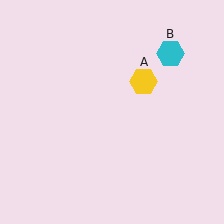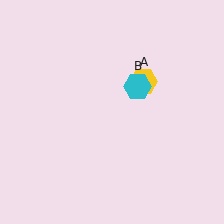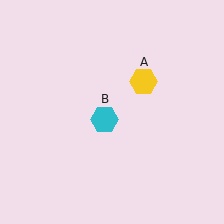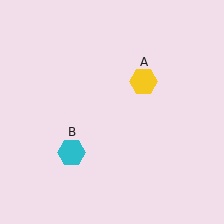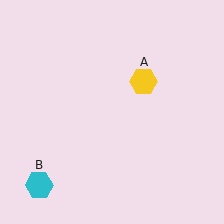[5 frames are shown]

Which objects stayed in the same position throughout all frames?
Yellow hexagon (object A) remained stationary.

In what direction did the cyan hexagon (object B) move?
The cyan hexagon (object B) moved down and to the left.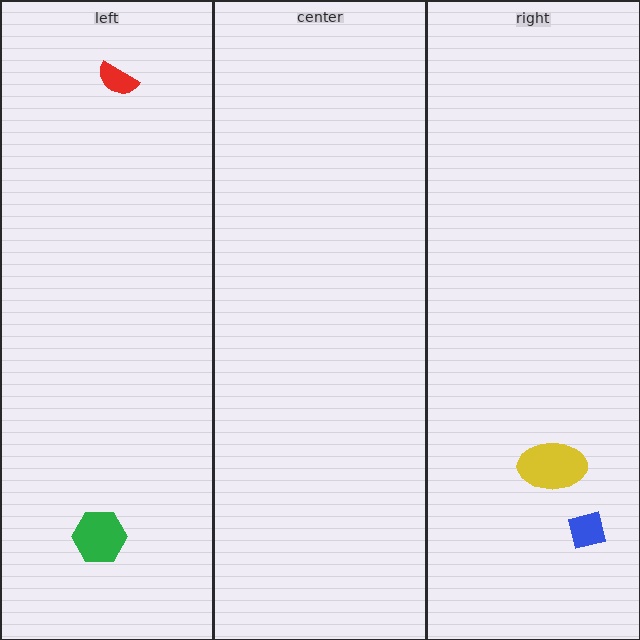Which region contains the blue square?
The right region.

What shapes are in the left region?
The green hexagon, the red semicircle.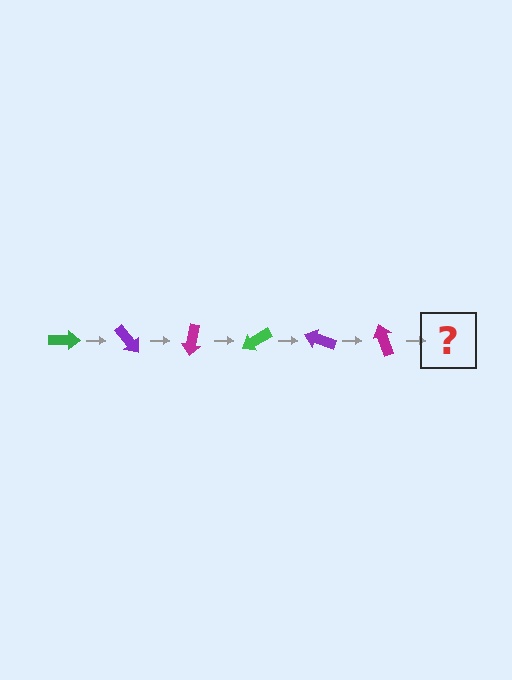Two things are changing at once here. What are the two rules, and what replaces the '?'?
The two rules are that it rotates 50 degrees each step and the color cycles through green, purple, and magenta. The '?' should be a green arrow, rotated 300 degrees from the start.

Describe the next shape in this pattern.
It should be a green arrow, rotated 300 degrees from the start.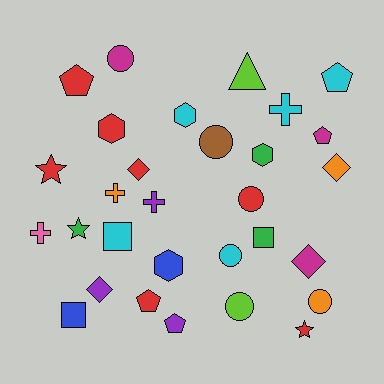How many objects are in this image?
There are 30 objects.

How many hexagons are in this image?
There are 4 hexagons.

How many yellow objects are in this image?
There are no yellow objects.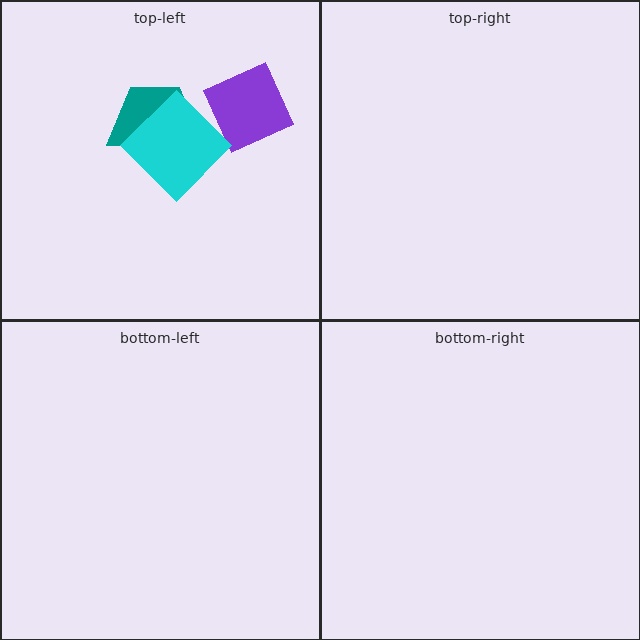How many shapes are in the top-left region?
3.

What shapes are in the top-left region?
The purple square, the teal trapezoid, the cyan diamond.